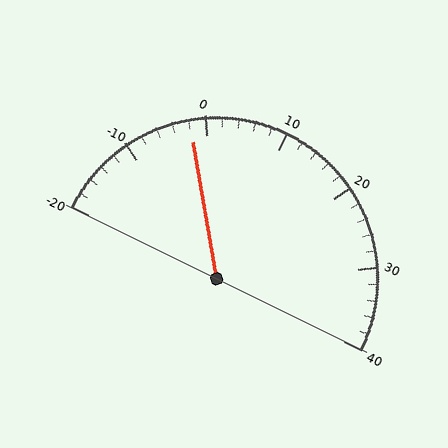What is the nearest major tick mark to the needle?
The nearest major tick mark is 0.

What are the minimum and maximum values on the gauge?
The gauge ranges from -20 to 40.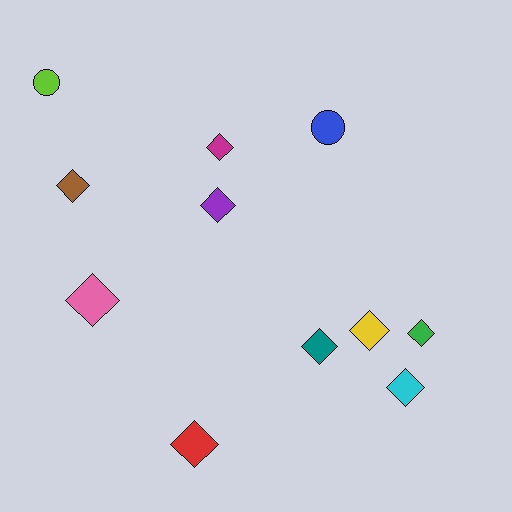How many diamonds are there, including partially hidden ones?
There are 9 diamonds.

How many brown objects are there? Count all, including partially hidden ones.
There is 1 brown object.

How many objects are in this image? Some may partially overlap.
There are 11 objects.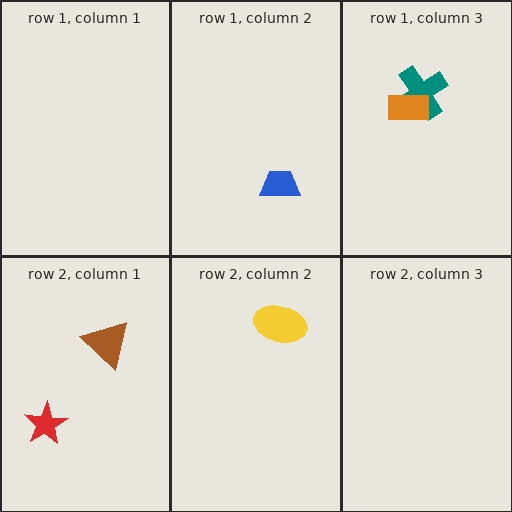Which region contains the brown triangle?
The row 2, column 1 region.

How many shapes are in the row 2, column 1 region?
2.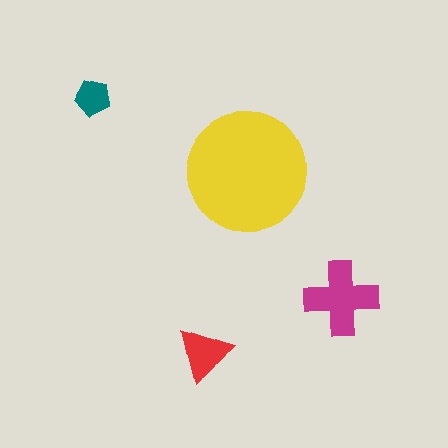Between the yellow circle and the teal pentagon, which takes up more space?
The yellow circle.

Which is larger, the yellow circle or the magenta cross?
The yellow circle.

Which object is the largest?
The yellow circle.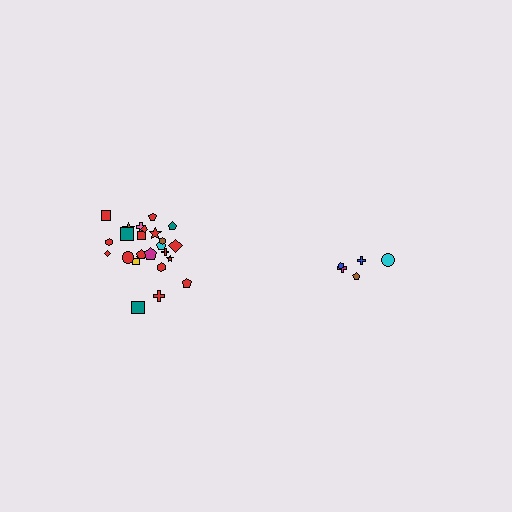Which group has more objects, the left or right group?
The left group.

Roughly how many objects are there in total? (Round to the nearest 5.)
Roughly 30 objects in total.